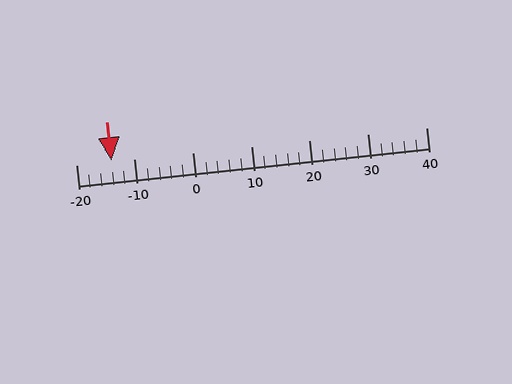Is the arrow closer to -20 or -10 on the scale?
The arrow is closer to -10.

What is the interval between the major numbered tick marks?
The major tick marks are spaced 10 units apart.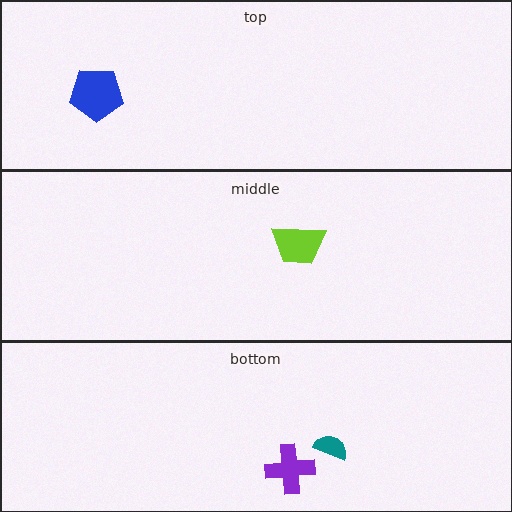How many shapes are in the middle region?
1.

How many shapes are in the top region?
1.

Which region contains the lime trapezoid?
The middle region.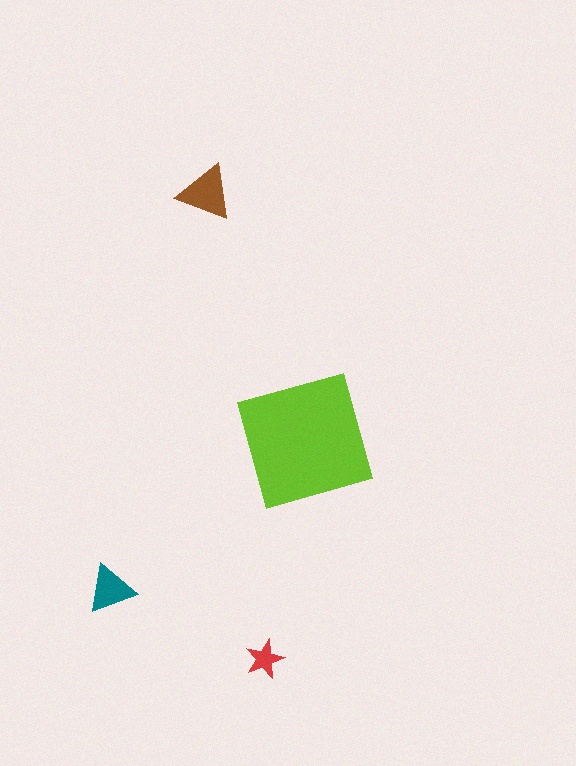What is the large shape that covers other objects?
A lime diamond.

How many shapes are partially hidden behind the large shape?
0 shapes are partially hidden.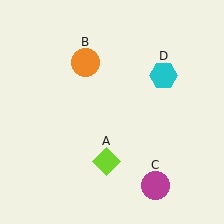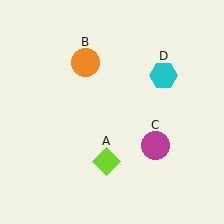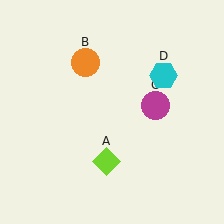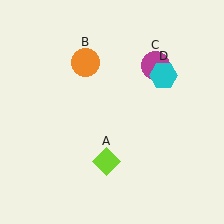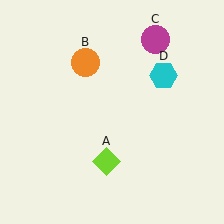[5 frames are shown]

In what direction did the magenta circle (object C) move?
The magenta circle (object C) moved up.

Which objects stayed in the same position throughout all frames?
Lime diamond (object A) and orange circle (object B) and cyan hexagon (object D) remained stationary.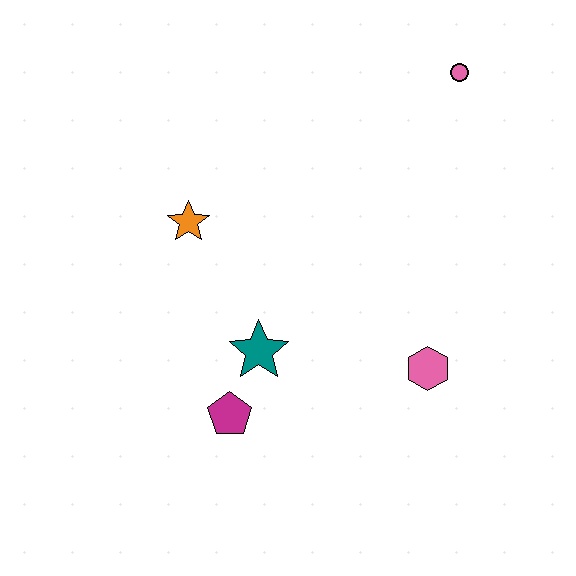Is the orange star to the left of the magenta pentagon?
Yes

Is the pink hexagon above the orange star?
No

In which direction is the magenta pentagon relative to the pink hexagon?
The magenta pentagon is to the left of the pink hexagon.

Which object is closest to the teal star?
The magenta pentagon is closest to the teal star.